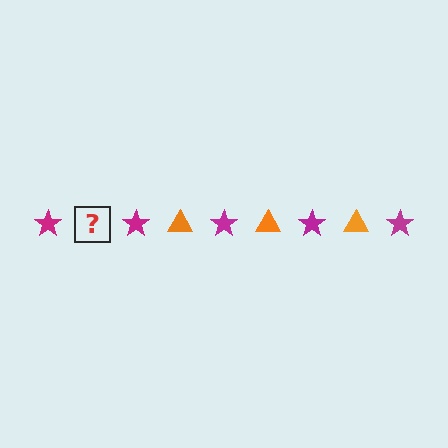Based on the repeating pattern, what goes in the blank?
The blank should be an orange triangle.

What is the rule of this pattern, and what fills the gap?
The rule is that the pattern alternates between magenta star and orange triangle. The gap should be filled with an orange triangle.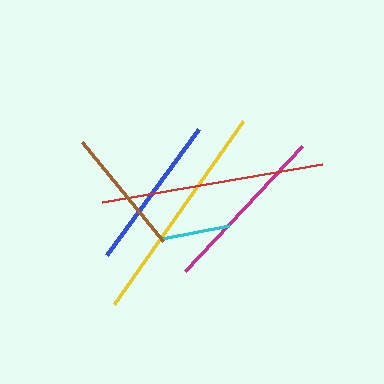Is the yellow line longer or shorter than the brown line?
The yellow line is longer than the brown line.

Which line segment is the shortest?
The cyan line is the shortest at approximately 68 pixels.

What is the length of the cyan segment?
The cyan segment is approximately 68 pixels long.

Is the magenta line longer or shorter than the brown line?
The magenta line is longer than the brown line.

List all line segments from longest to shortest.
From longest to shortest: yellow, red, magenta, blue, brown, cyan.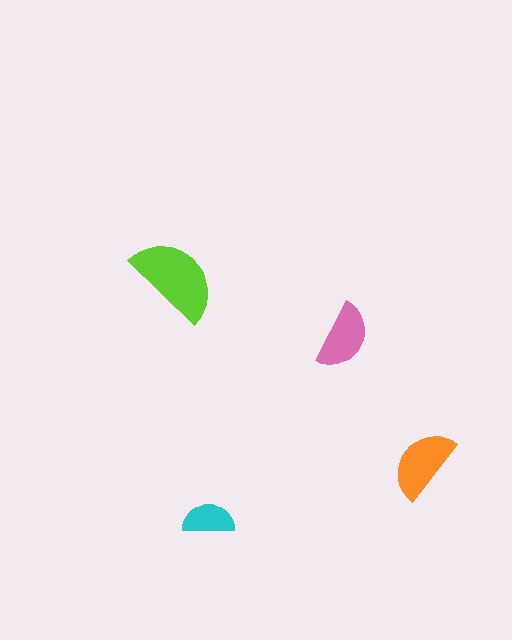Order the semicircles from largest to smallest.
the lime one, the orange one, the pink one, the cyan one.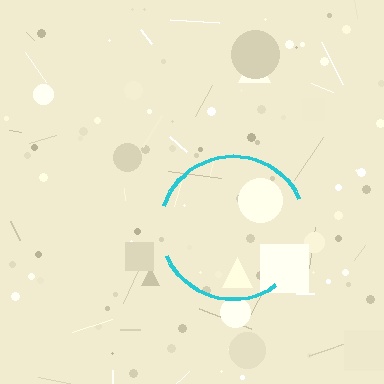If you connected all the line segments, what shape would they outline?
They would outline a circle.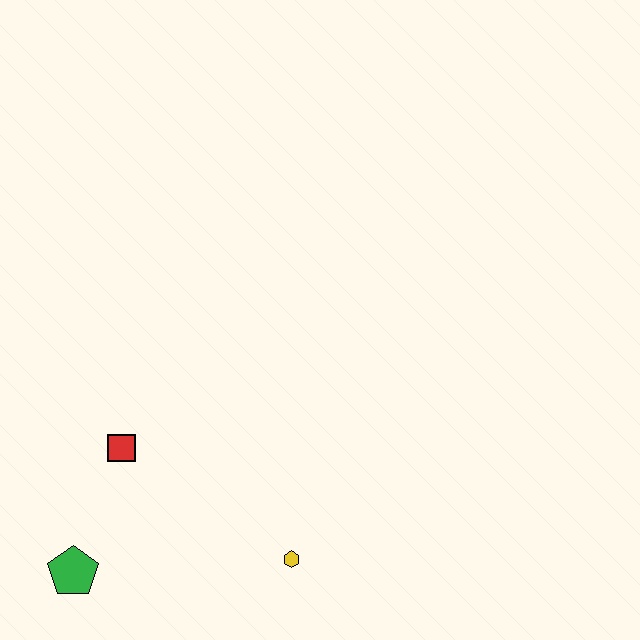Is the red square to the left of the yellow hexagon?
Yes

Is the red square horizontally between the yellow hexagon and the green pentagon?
Yes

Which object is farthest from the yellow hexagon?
The green pentagon is farthest from the yellow hexagon.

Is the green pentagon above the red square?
No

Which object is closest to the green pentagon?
The red square is closest to the green pentagon.